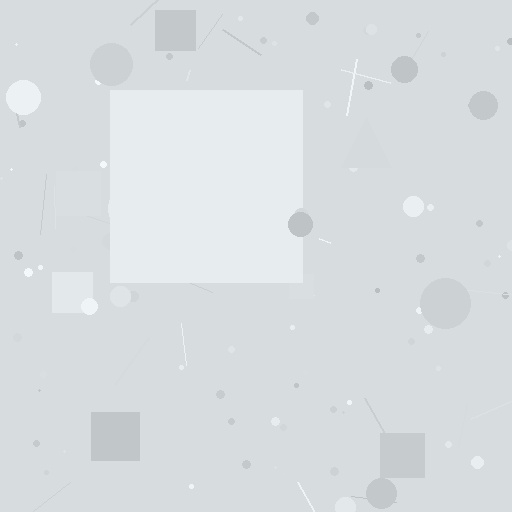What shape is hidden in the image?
A square is hidden in the image.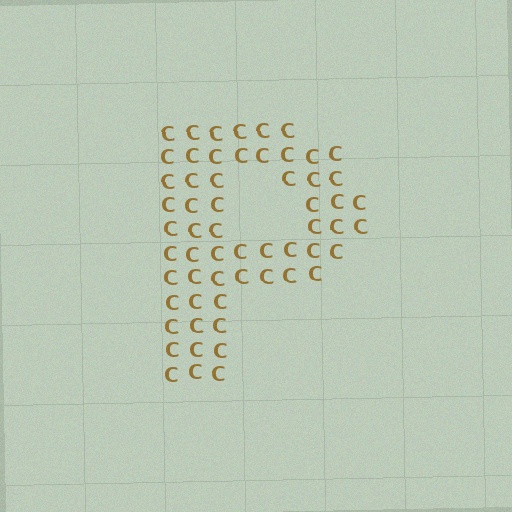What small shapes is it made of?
It is made of small letter C's.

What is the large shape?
The large shape is the letter P.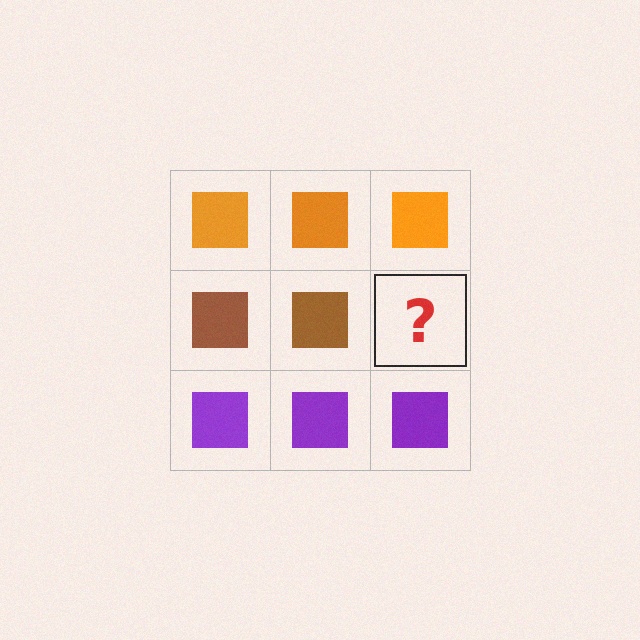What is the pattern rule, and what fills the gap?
The rule is that each row has a consistent color. The gap should be filled with a brown square.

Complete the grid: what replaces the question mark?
The question mark should be replaced with a brown square.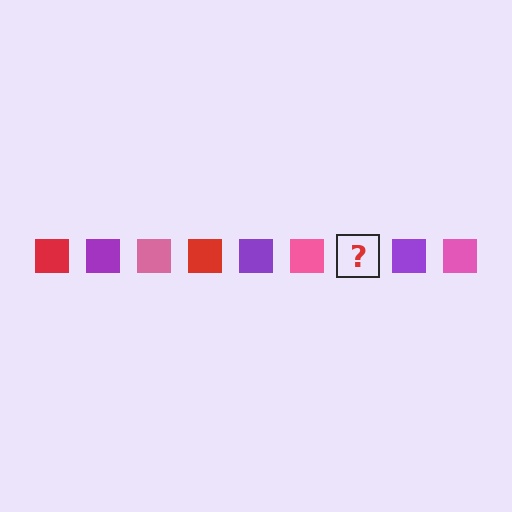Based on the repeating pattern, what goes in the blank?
The blank should be a red square.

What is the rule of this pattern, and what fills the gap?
The rule is that the pattern cycles through red, purple, pink squares. The gap should be filled with a red square.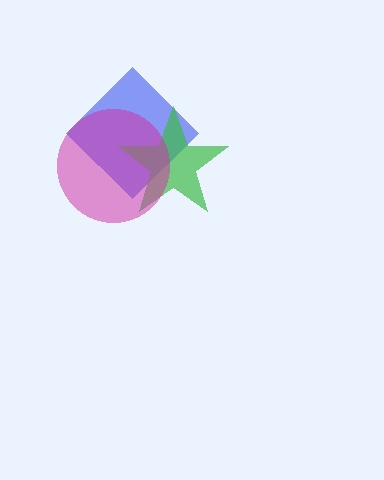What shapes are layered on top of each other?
The layered shapes are: a blue diamond, a green star, a magenta circle.